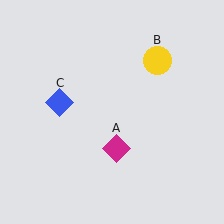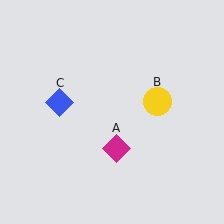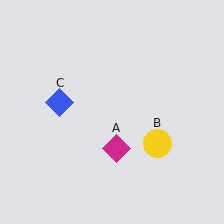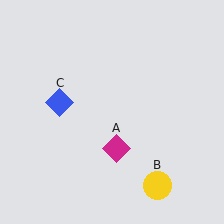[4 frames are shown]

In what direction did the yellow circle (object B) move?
The yellow circle (object B) moved down.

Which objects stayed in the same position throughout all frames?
Magenta diamond (object A) and blue diamond (object C) remained stationary.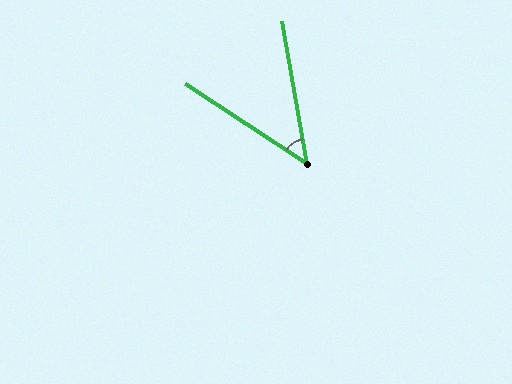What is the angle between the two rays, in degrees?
Approximately 47 degrees.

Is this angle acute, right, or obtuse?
It is acute.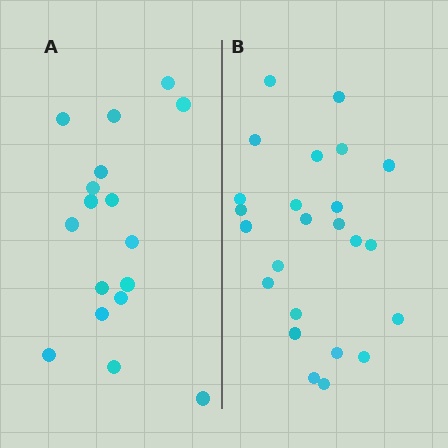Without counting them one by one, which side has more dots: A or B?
Region B (the right region) has more dots.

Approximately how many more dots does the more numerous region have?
Region B has roughly 8 or so more dots than region A.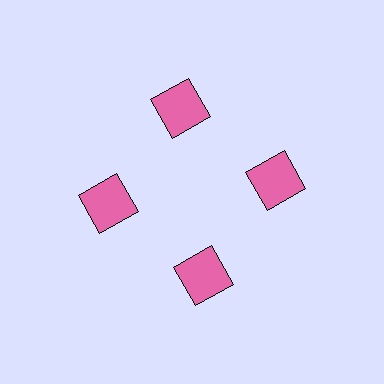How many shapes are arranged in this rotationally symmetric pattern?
There are 4 shapes, arranged in 4 groups of 1.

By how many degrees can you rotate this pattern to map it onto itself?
The pattern maps onto itself every 90 degrees of rotation.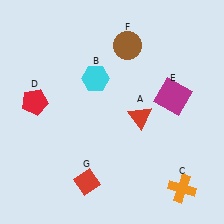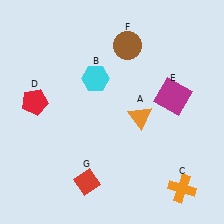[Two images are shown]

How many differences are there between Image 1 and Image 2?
There is 1 difference between the two images.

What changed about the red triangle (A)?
In Image 1, A is red. In Image 2, it changed to orange.